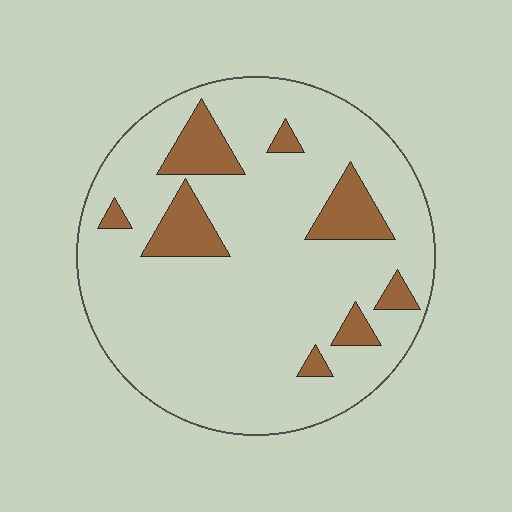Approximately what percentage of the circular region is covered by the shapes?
Approximately 15%.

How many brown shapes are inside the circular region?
8.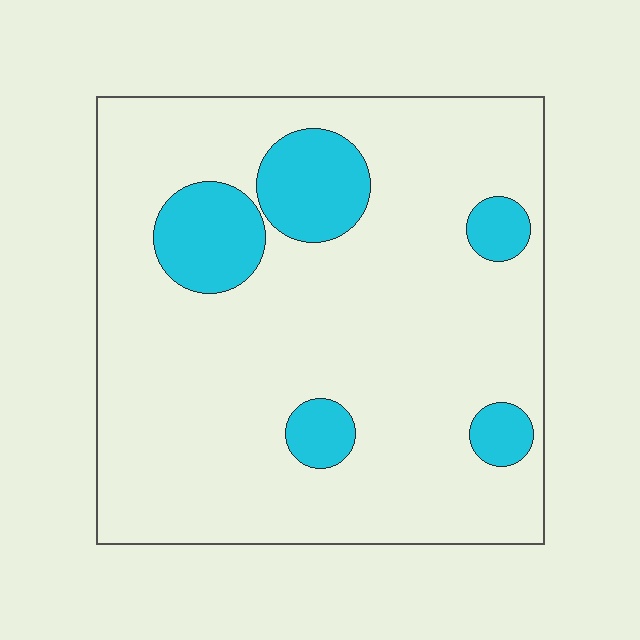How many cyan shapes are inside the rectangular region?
5.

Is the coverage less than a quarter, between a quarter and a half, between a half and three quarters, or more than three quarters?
Less than a quarter.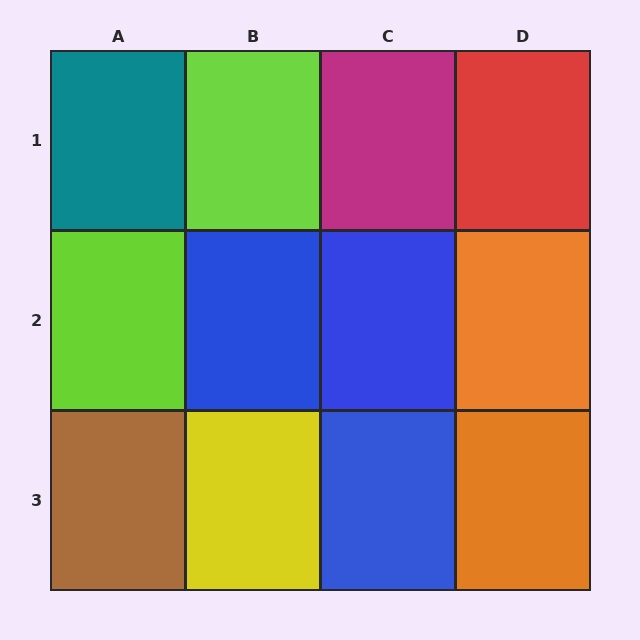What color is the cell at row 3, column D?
Orange.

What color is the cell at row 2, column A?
Lime.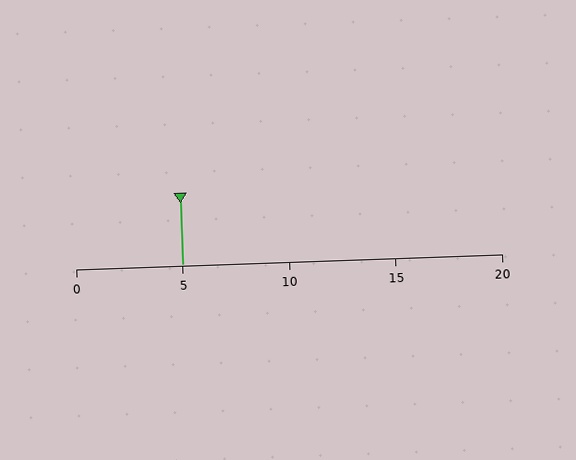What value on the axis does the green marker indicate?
The marker indicates approximately 5.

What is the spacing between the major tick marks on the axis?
The major ticks are spaced 5 apart.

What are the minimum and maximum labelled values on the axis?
The axis runs from 0 to 20.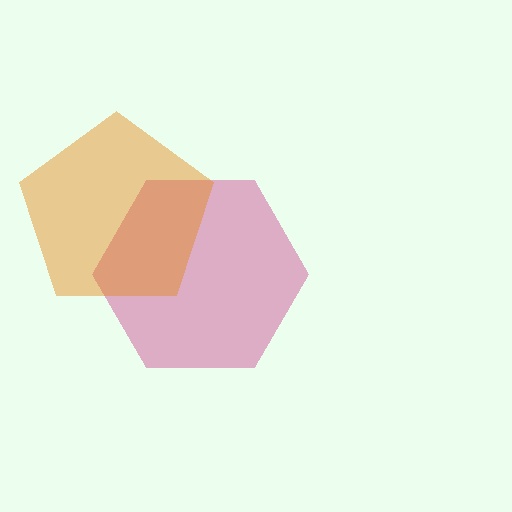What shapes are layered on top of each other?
The layered shapes are: a magenta hexagon, an orange pentagon.